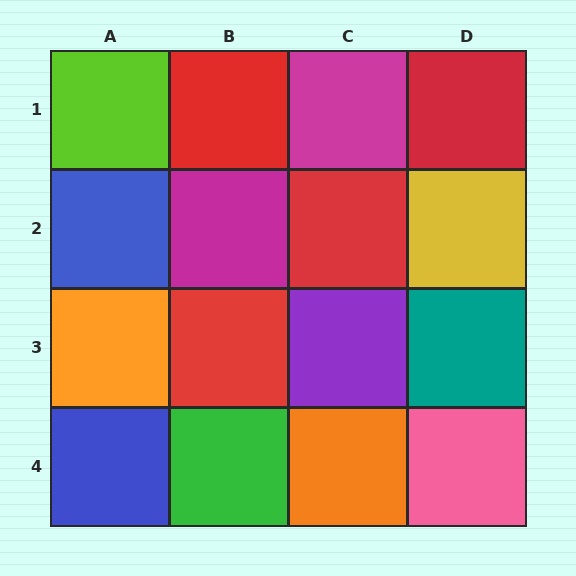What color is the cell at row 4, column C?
Orange.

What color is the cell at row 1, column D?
Red.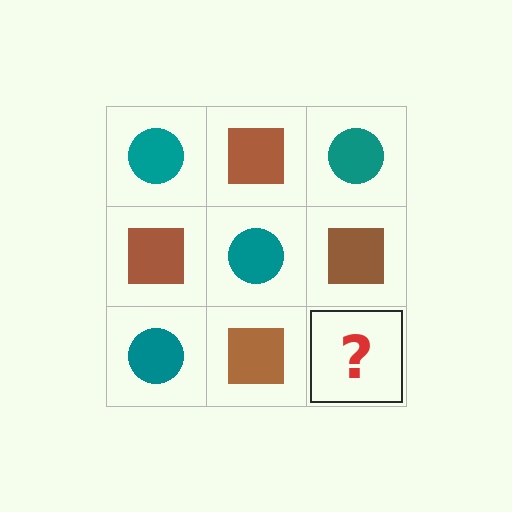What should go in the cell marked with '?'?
The missing cell should contain a teal circle.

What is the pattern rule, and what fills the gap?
The rule is that it alternates teal circle and brown square in a checkerboard pattern. The gap should be filled with a teal circle.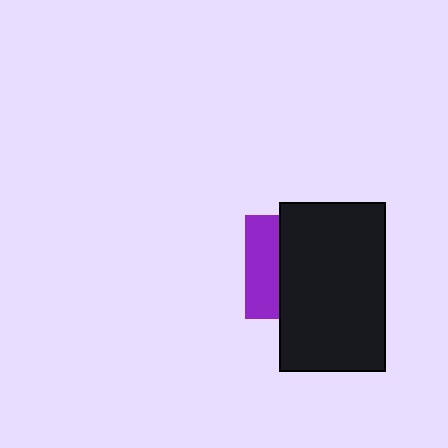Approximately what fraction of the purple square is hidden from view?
Roughly 67% of the purple square is hidden behind the black rectangle.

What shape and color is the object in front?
The object in front is a black rectangle.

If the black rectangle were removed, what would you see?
You would see the complete purple square.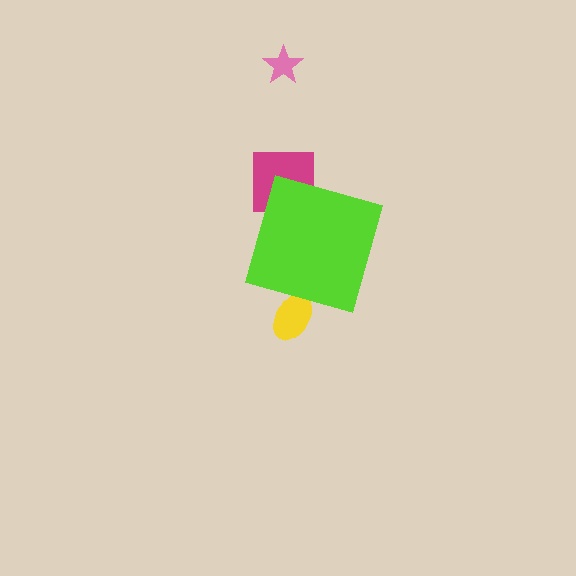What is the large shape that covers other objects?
A lime diamond.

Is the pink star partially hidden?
No, the pink star is fully visible.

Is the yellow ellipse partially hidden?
Yes, the yellow ellipse is partially hidden behind the lime diamond.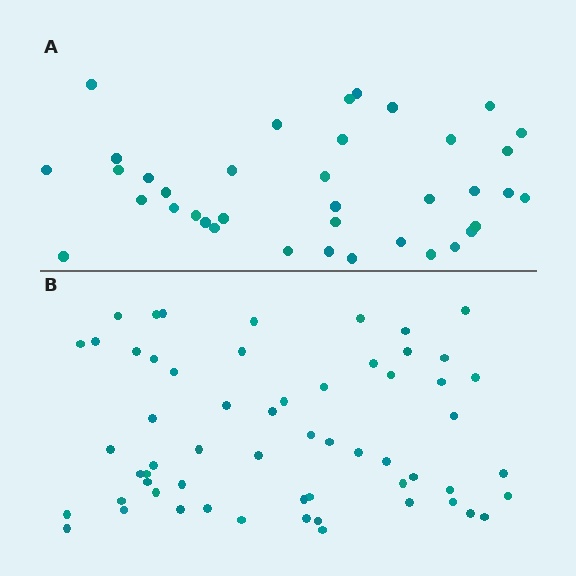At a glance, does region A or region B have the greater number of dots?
Region B (the bottom region) has more dots.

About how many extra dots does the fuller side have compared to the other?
Region B has approximately 20 more dots than region A.